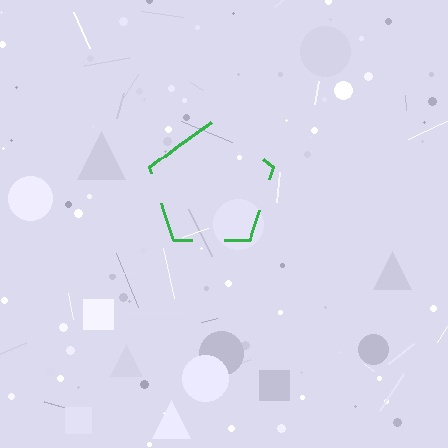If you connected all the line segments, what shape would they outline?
They would outline a pentagon.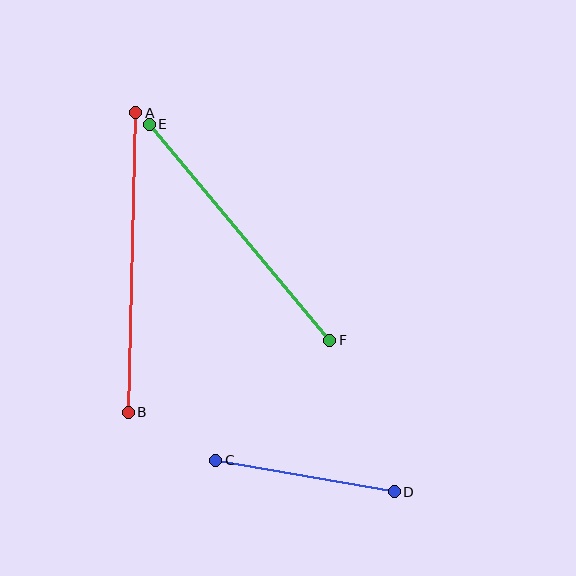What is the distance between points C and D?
The distance is approximately 182 pixels.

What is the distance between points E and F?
The distance is approximately 281 pixels.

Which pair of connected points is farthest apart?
Points A and B are farthest apart.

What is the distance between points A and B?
The distance is approximately 300 pixels.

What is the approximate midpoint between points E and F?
The midpoint is at approximately (240, 232) pixels.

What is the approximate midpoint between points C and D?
The midpoint is at approximately (305, 476) pixels.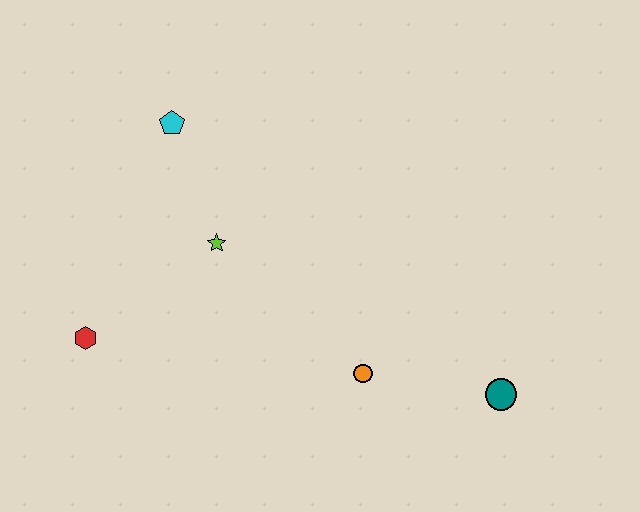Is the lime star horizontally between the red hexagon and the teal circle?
Yes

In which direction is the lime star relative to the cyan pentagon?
The lime star is below the cyan pentagon.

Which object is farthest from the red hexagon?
The teal circle is farthest from the red hexagon.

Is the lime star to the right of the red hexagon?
Yes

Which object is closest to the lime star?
The cyan pentagon is closest to the lime star.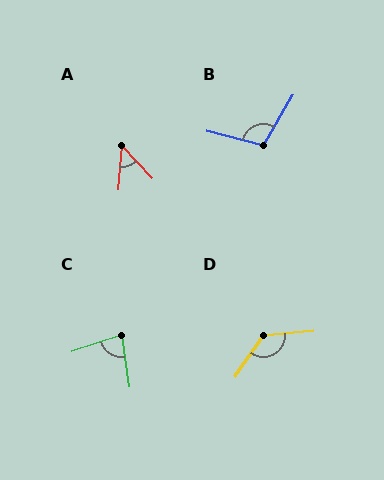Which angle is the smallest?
A, at approximately 48 degrees.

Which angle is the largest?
D, at approximately 130 degrees.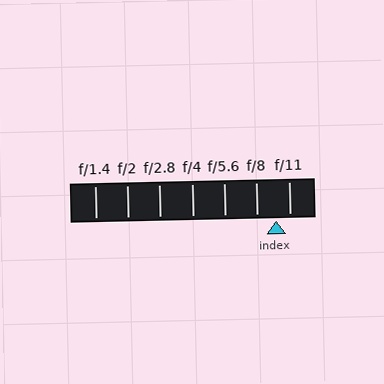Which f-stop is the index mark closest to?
The index mark is closest to f/11.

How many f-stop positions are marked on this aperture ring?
There are 7 f-stop positions marked.